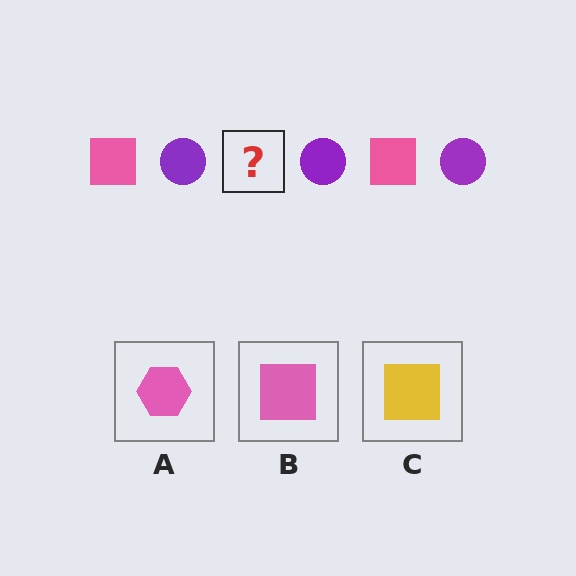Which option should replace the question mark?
Option B.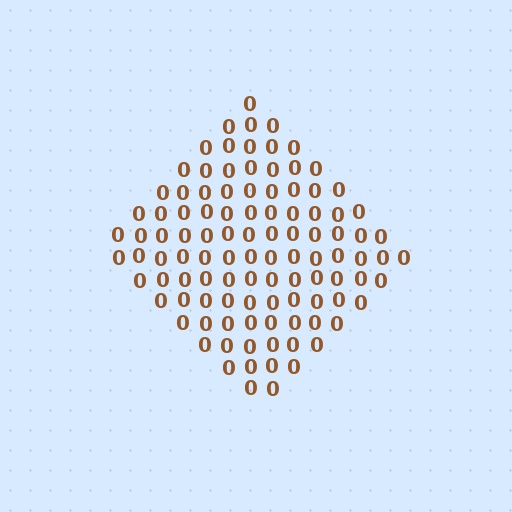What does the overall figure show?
The overall figure shows a diamond.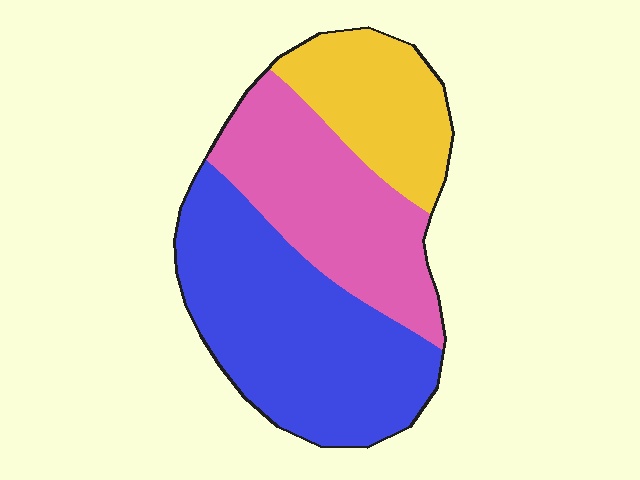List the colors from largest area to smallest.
From largest to smallest: blue, pink, yellow.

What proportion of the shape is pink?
Pink takes up about one third (1/3) of the shape.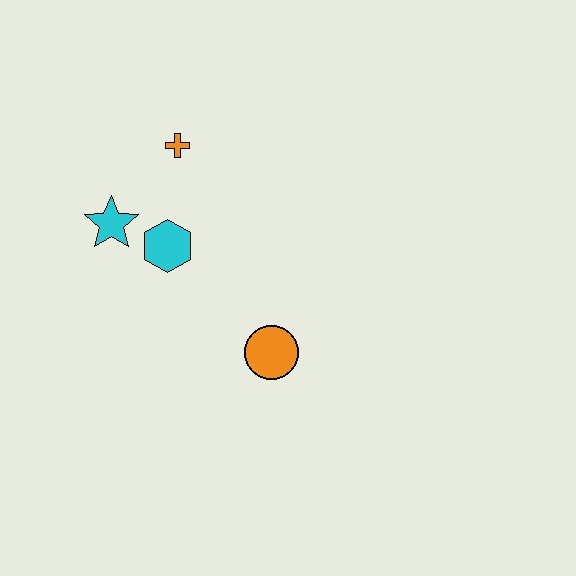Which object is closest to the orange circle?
The cyan hexagon is closest to the orange circle.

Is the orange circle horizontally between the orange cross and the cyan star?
No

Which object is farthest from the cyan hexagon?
The orange circle is farthest from the cyan hexagon.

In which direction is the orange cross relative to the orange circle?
The orange cross is above the orange circle.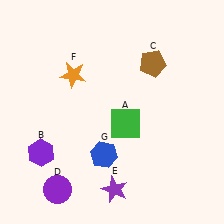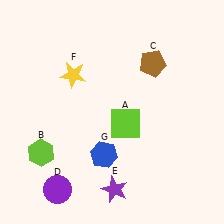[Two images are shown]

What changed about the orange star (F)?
In Image 1, F is orange. In Image 2, it changed to yellow.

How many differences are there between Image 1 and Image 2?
There are 3 differences between the two images.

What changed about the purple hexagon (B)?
In Image 1, B is purple. In Image 2, it changed to lime.